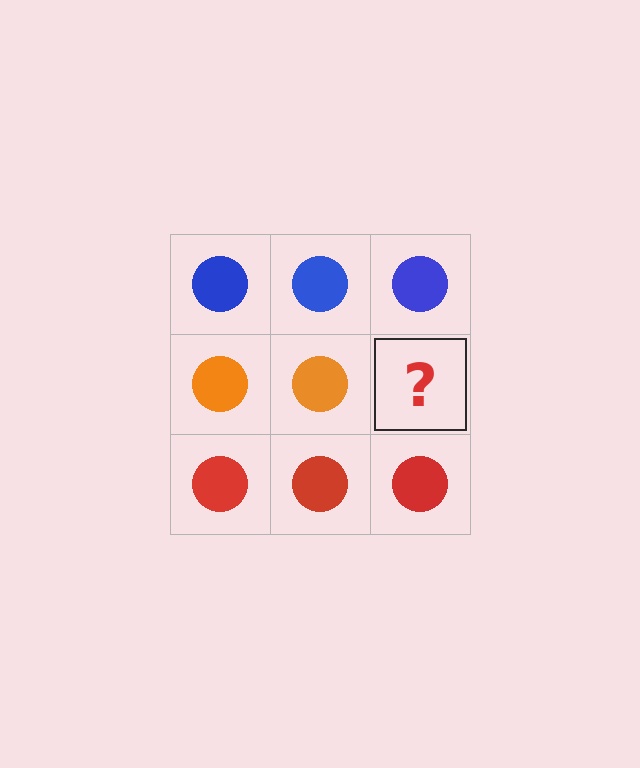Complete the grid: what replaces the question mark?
The question mark should be replaced with an orange circle.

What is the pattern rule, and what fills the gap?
The rule is that each row has a consistent color. The gap should be filled with an orange circle.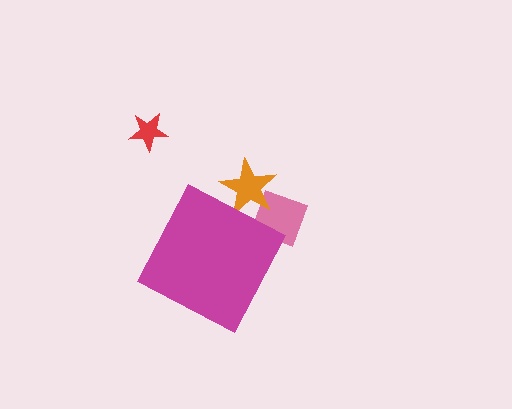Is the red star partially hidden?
No, the red star is fully visible.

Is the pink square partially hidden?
Yes, the pink square is partially hidden behind the magenta diamond.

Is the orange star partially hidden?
Yes, the orange star is partially hidden behind the magenta diamond.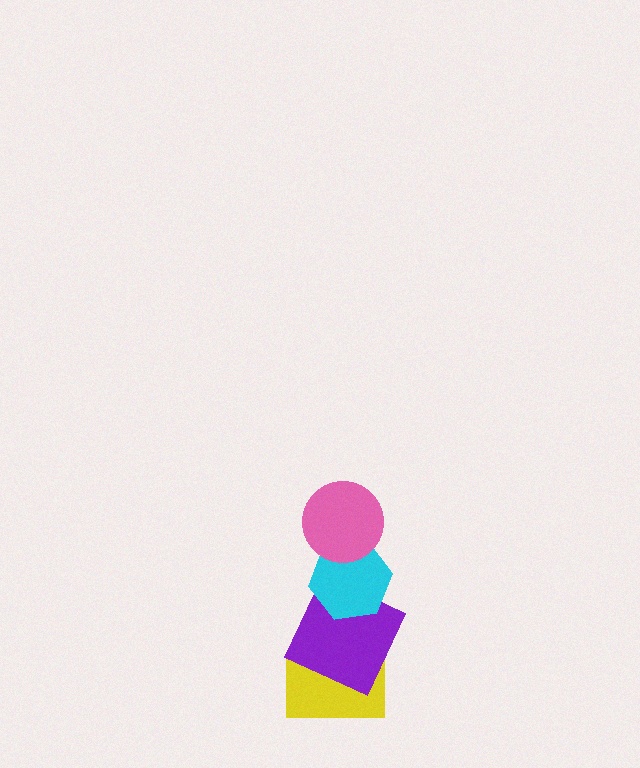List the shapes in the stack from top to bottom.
From top to bottom: the pink circle, the cyan hexagon, the purple square, the yellow rectangle.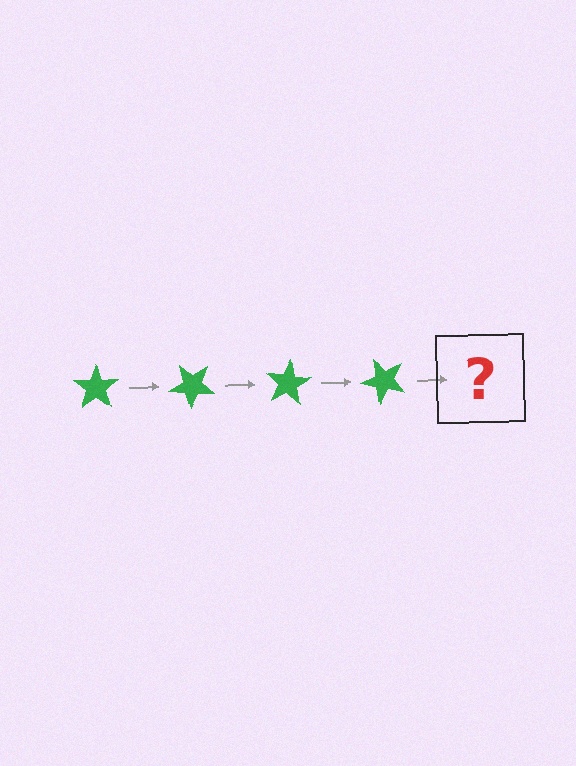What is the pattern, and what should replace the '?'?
The pattern is that the star rotates 40 degrees each step. The '?' should be a green star rotated 160 degrees.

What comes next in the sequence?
The next element should be a green star rotated 160 degrees.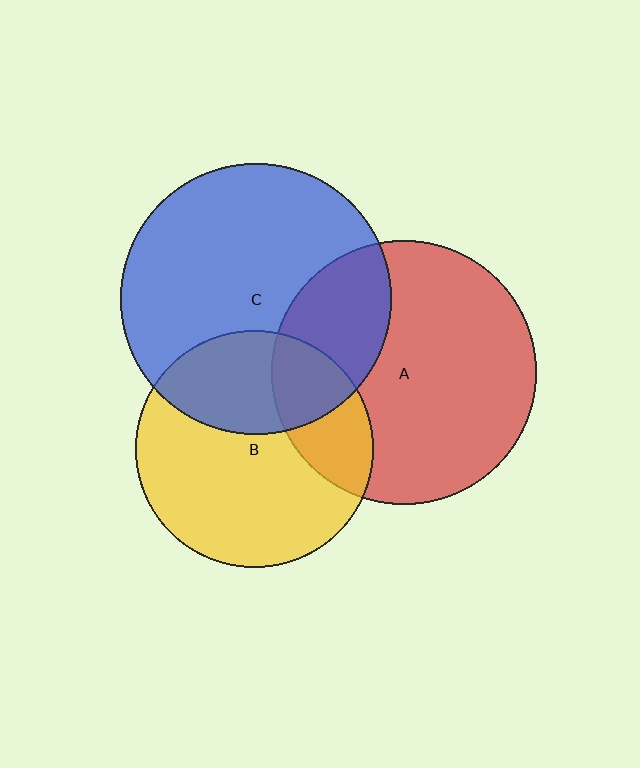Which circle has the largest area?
Circle C (blue).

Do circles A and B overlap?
Yes.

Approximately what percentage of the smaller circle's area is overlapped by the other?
Approximately 25%.